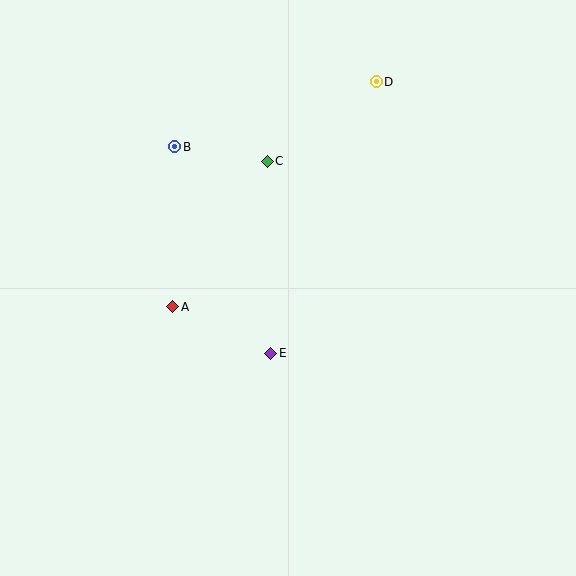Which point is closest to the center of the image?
Point E at (271, 353) is closest to the center.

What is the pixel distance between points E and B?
The distance between E and B is 228 pixels.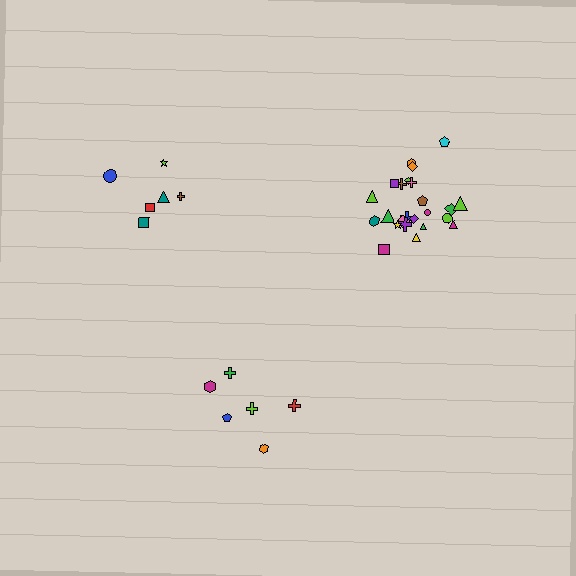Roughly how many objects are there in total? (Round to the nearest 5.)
Roughly 35 objects in total.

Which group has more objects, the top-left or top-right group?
The top-right group.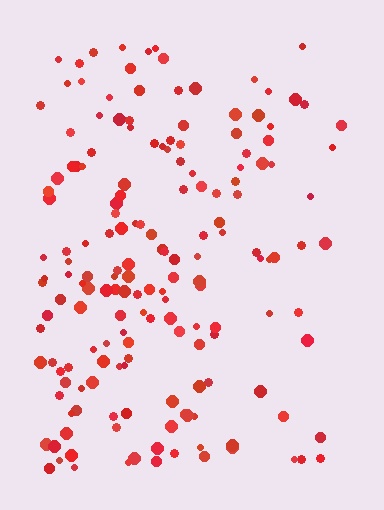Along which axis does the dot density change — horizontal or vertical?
Horizontal.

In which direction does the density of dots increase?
From right to left, with the left side densest.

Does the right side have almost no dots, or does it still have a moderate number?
Still a moderate number, just noticeably fewer than the left.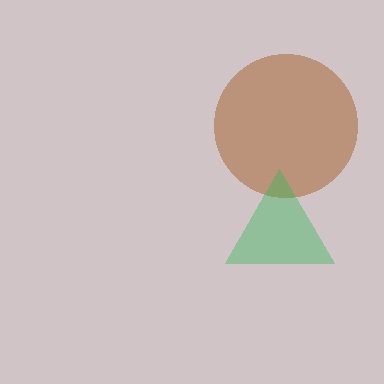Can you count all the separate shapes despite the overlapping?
Yes, there are 2 separate shapes.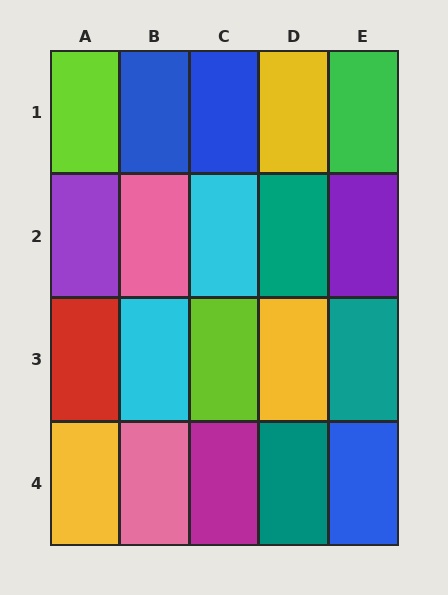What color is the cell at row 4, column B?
Pink.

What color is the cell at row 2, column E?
Purple.